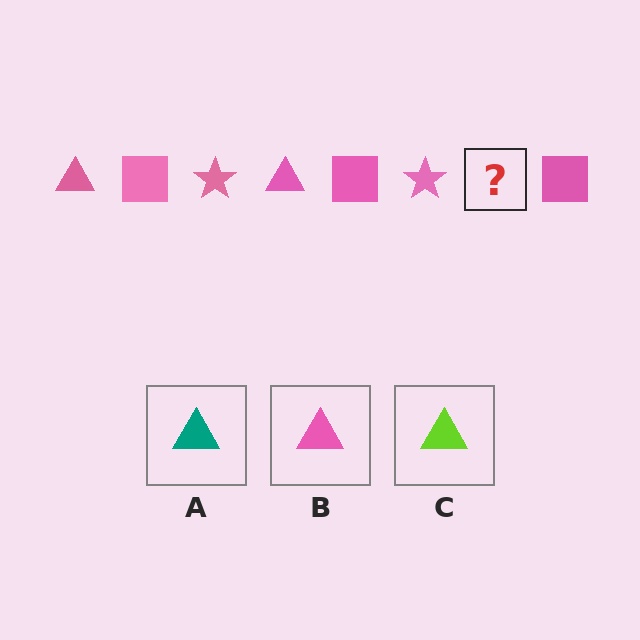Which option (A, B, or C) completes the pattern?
B.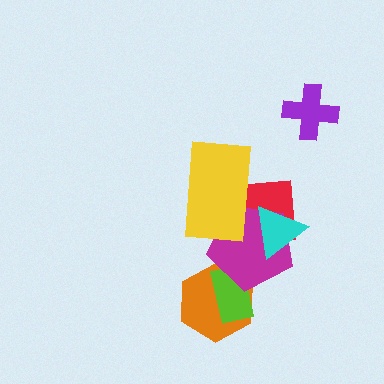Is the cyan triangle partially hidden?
No, no other shape covers it.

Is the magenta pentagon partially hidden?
Yes, it is partially covered by another shape.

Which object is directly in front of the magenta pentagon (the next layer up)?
The cyan triangle is directly in front of the magenta pentagon.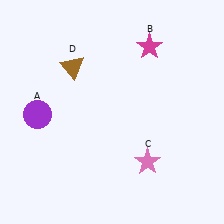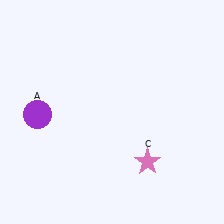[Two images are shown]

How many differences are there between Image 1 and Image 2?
There are 2 differences between the two images.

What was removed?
The magenta star (B), the brown triangle (D) were removed in Image 2.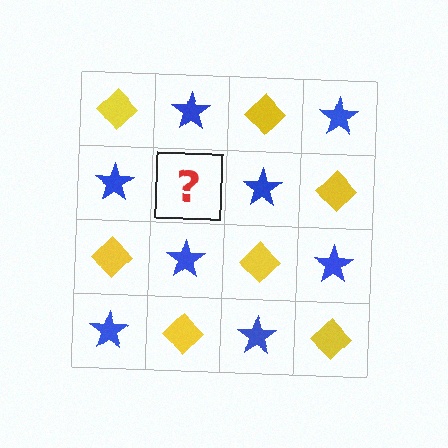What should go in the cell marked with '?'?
The missing cell should contain a yellow diamond.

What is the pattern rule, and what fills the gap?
The rule is that it alternates yellow diamond and blue star in a checkerboard pattern. The gap should be filled with a yellow diamond.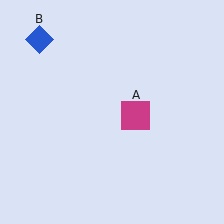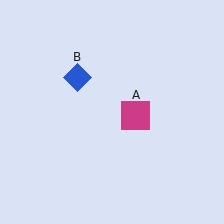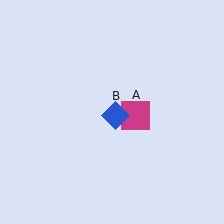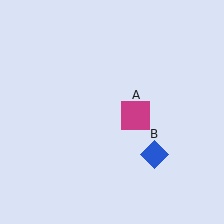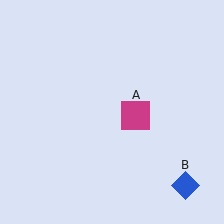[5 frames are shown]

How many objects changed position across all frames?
1 object changed position: blue diamond (object B).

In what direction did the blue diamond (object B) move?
The blue diamond (object B) moved down and to the right.